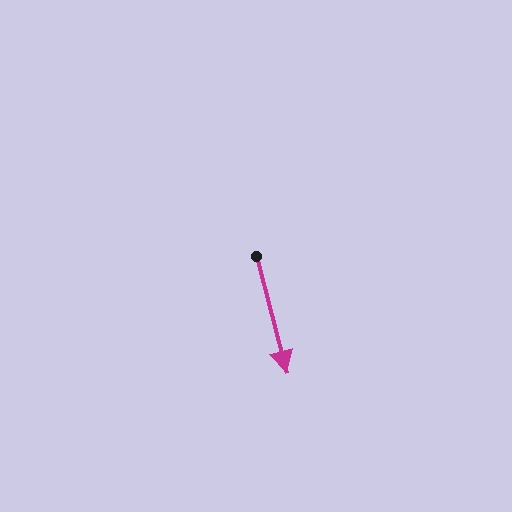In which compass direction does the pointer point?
South.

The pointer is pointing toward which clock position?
Roughly 6 o'clock.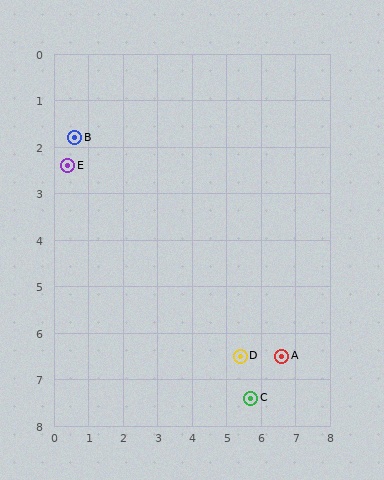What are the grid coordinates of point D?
Point D is at approximately (5.4, 6.5).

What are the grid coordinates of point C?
Point C is at approximately (5.7, 7.4).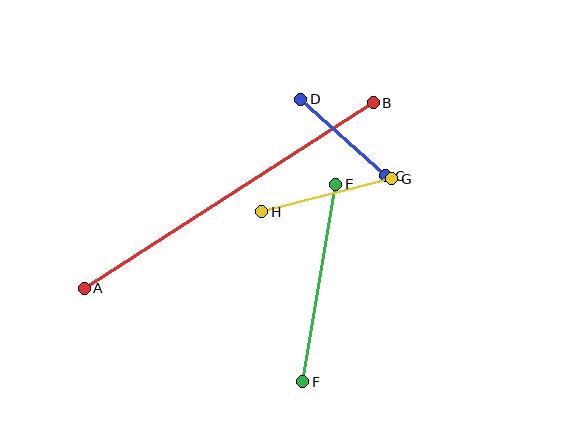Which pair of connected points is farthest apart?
Points A and B are farthest apart.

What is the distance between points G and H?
The distance is approximately 134 pixels.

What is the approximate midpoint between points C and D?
The midpoint is at approximately (343, 137) pixels.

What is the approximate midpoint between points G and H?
The midpoint is at approximately (327, 195) pixels.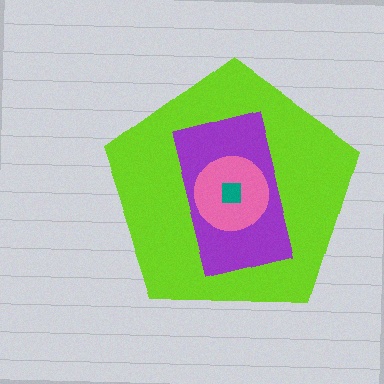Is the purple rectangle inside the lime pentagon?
Yes.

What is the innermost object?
The teal square.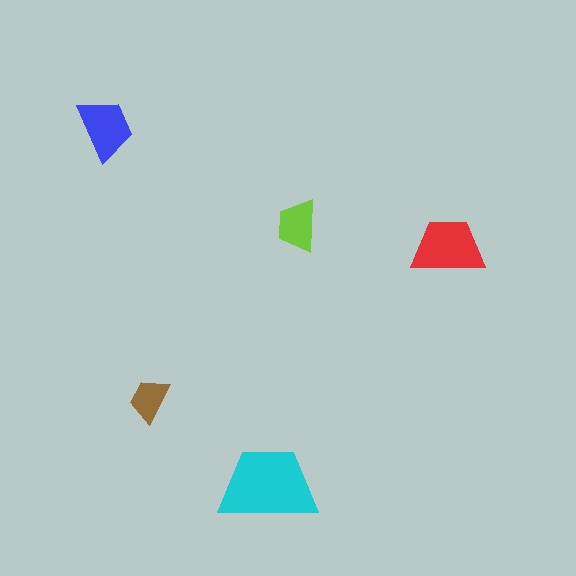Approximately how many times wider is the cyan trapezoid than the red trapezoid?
About 1.5 times wider.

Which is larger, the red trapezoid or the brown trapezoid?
The red one.